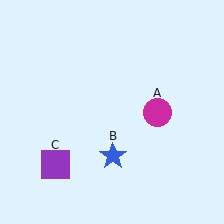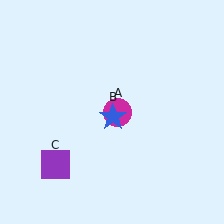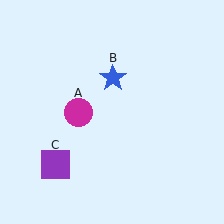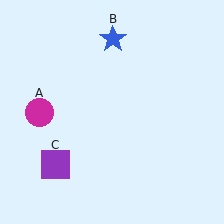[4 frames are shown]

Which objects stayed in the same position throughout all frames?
Purple square (object C) remained stationary.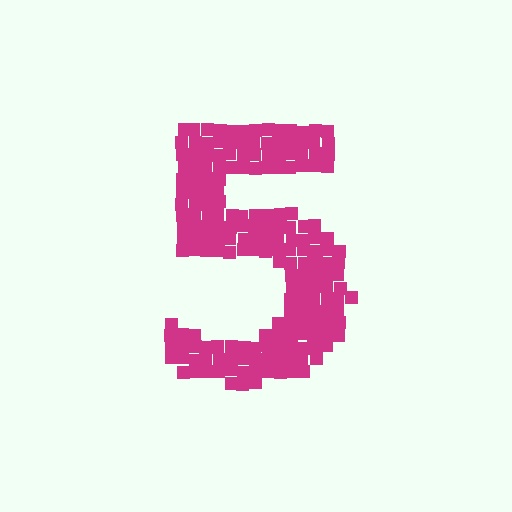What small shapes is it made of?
It is made of small squares.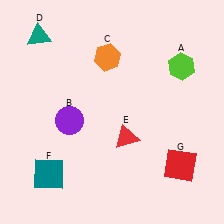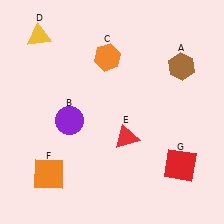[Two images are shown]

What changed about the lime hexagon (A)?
In Image 1, A is lime. In Image 2, it changed to brown.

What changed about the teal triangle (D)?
In Image 1, D is teal. In Image 2, it changed to yellow.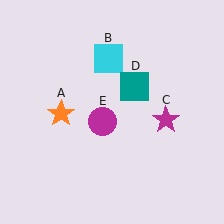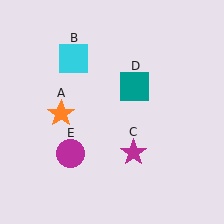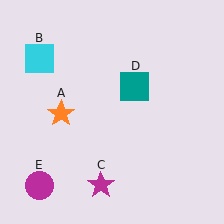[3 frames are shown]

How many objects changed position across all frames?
3 objects changed position: cyan square (object B), magenta star (object C), magenta circle (object E).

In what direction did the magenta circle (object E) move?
The magenta circle (object E) moved down and to the left.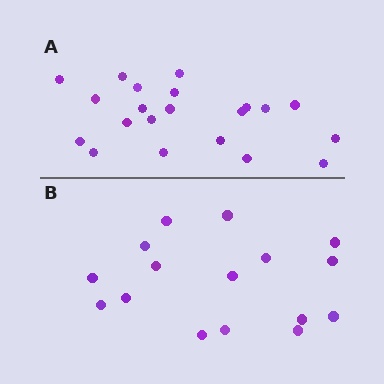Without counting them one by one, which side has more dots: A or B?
Region A (the top region) has more dots.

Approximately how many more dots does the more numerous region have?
Region A has about 5 more dots than region B.